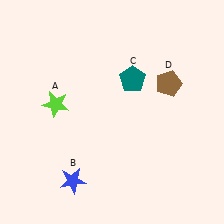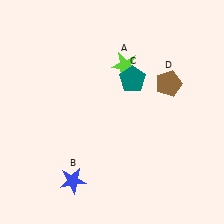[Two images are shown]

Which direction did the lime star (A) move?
The lime star (A) moved right.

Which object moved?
The lime star (A) moved right.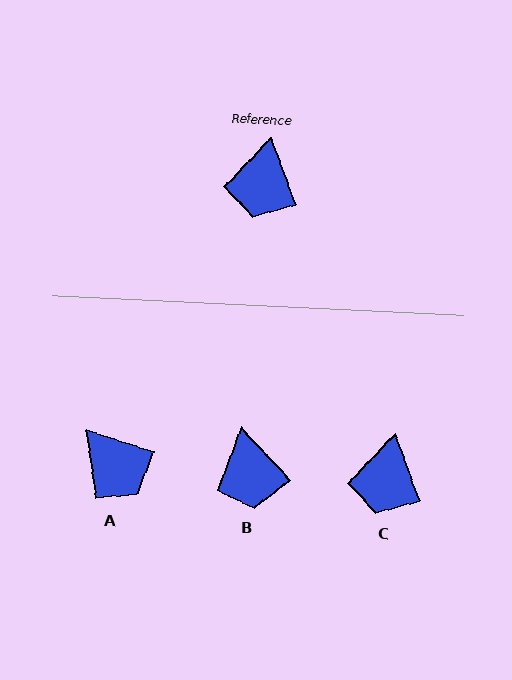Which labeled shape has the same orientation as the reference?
C.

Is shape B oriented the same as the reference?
No, it is off by about 22 degrees.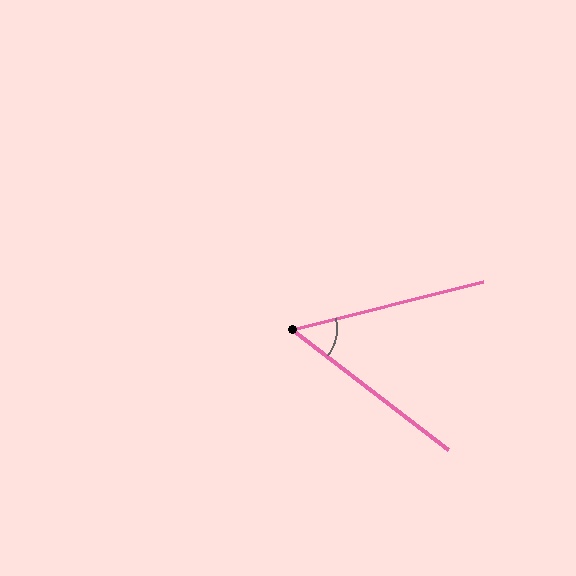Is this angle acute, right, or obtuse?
It is acute.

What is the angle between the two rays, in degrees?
Approximately 52 degrees.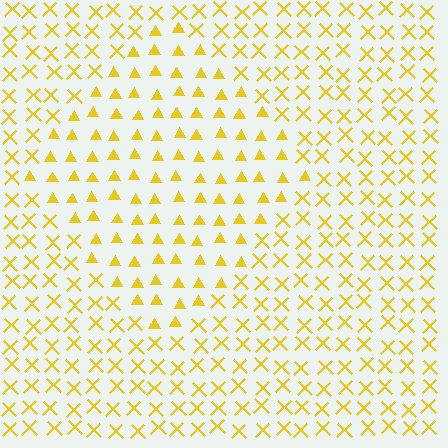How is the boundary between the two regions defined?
The boundary is defined by a change in element shape: triangles inside vs. X marks outside. All elements share the same color and spacing.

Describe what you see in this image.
The image is filled with small yellow elements arranged in a uniform grid. A diamond-shaped region contains triangles, while the surrounding area contains X marks. The boundary is defined purely by the change in element shape.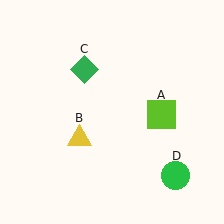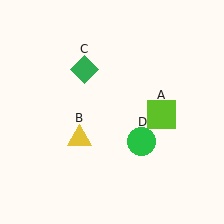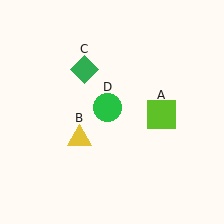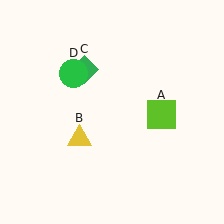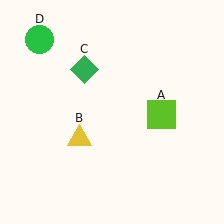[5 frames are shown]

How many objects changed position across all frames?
1 object changed position: green circle (object D).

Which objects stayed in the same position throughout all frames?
Lime square (object A) and yellow triangle (object B) and green diamond (object C) remained stationary.